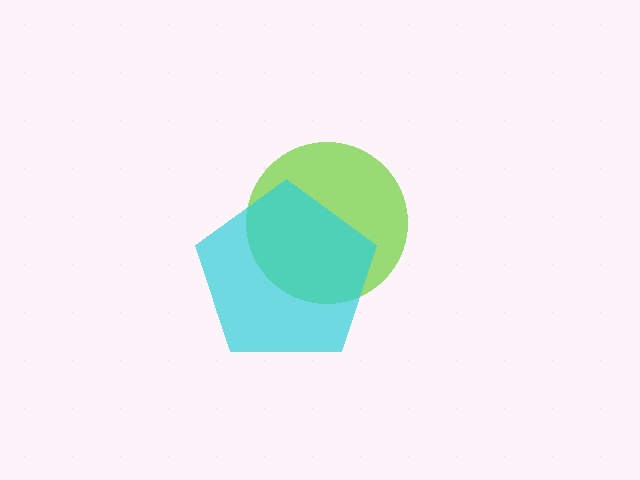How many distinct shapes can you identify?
There are 2 distinct shapes: a lime circle, a cyan pentagon.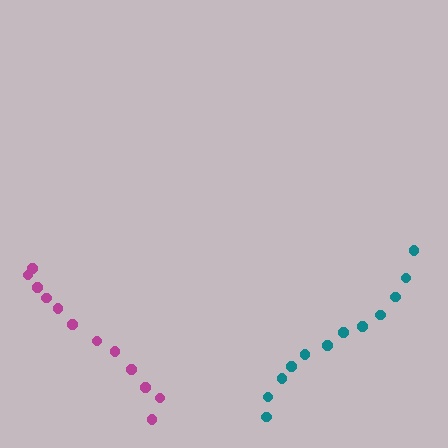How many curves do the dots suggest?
There are 2 distinct paths.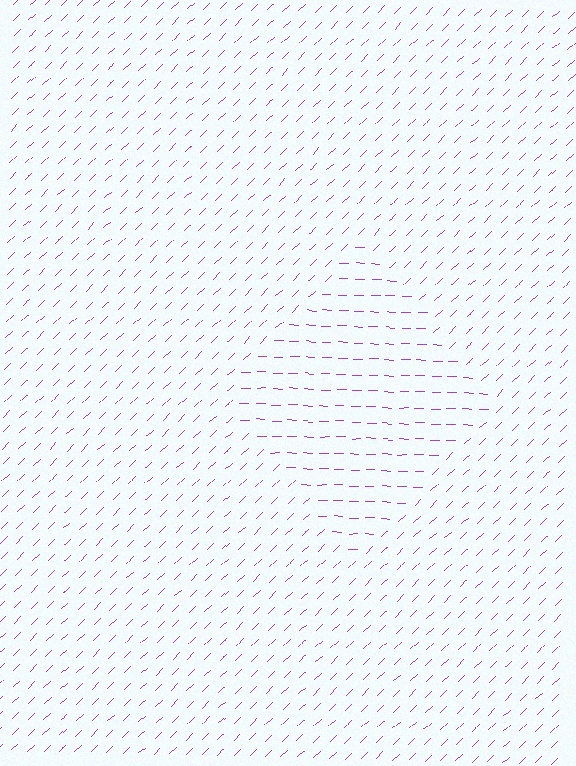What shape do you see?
I see a diamond.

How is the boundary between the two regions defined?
The boundary is defined purely by a change in line orientation (approximately 45 degrees difference). All lines are the same color and thickness.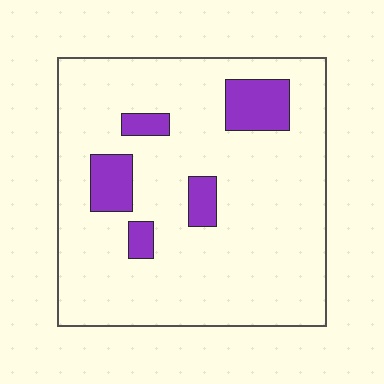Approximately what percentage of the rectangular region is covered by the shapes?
Approximately 15%.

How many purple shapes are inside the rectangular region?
5.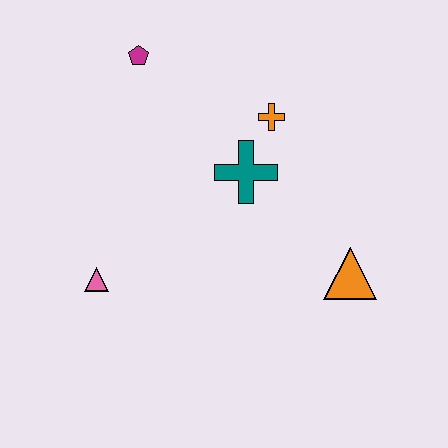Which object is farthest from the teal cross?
The pink triangle is farthest from the teal cross.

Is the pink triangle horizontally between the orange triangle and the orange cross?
No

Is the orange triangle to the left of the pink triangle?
No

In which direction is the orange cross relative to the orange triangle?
The orange cross is above the orange triangle.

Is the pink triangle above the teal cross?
No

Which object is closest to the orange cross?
The teal cross is closest to the orange cross.